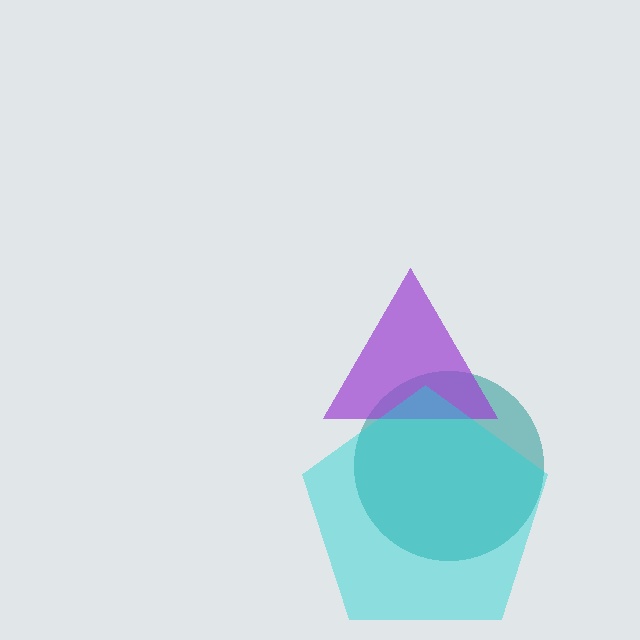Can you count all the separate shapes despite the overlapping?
Yes, there are 3 separate shapes.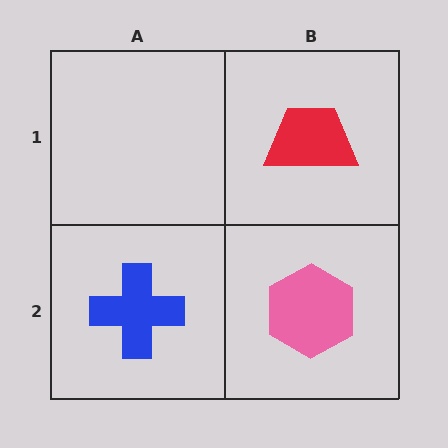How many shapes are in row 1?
1 shape.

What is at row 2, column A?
A blue cross.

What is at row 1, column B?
A red trapezoid.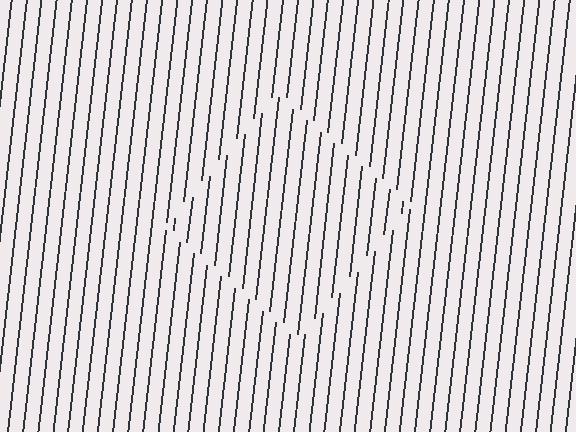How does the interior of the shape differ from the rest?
The interior of the shape contains the same grating, shifted by half a period — the contour is defined by the phase discontinuity where line-ends from the inner and outer gratings abut.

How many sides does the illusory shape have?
4 sides — the line-ends trace a square.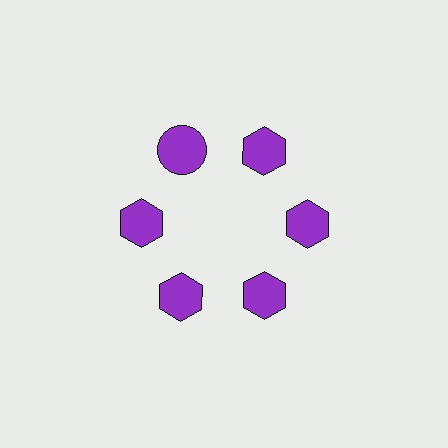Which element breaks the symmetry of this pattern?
The purple circle at roughly the 11 o'clock position breaks the symmetry. All other shapes are purple hexagons.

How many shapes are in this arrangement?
There are 6 shapes arranged in a ring pattern.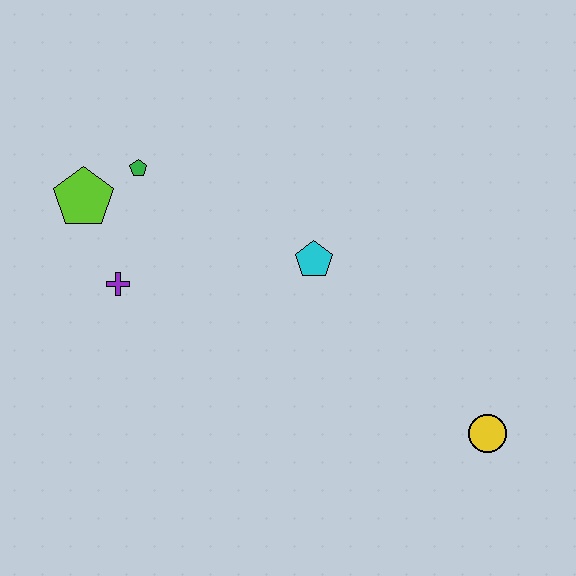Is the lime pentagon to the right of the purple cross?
No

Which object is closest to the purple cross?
The lime pentagon is closest to the purple cross.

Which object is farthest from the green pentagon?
The yellow circle is farthest from the green pentagon.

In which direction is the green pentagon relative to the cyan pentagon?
The green pentagon is to the left of the cyan pentagon.